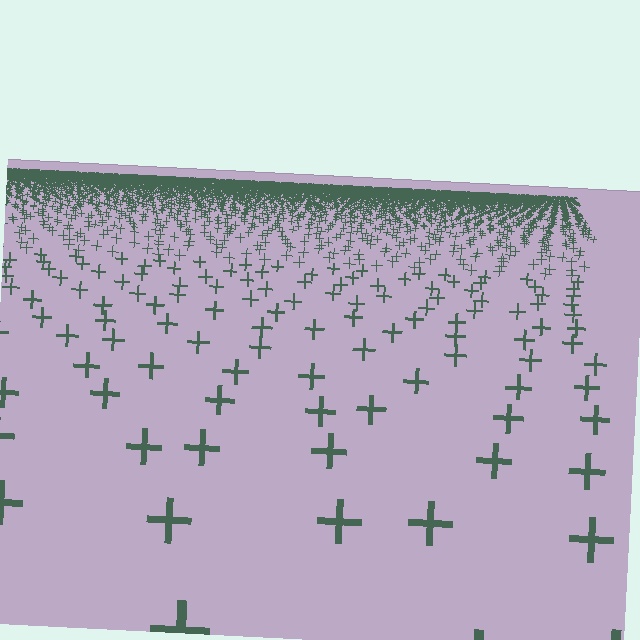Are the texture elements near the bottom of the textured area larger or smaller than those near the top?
Larger. Near the bottom, elements are closer to the viewer and appear at a bigger on-screen size.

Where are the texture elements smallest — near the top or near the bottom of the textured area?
Near the top.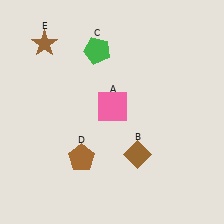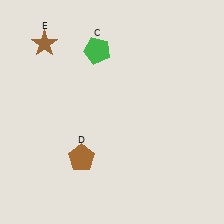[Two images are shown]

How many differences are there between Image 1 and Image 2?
There are 2 differences between the two images.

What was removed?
The pink square (A), the brown diamond (B) were removed in Image 2.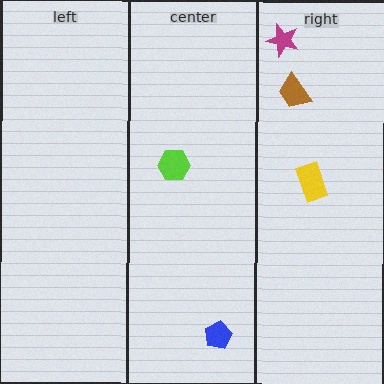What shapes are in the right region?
The yellow rectangle, the brown trapezoid, the magenta star.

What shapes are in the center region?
The lime hexagon, the blue pentagon.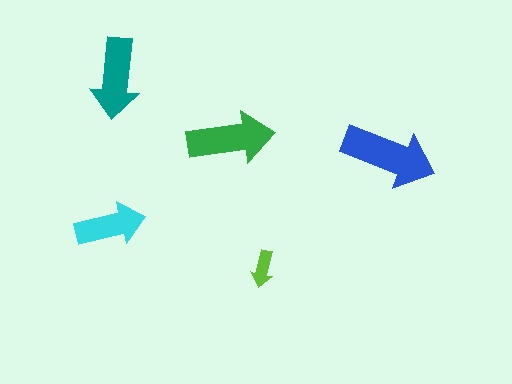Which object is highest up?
The teal arrow is topmost.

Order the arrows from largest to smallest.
the blue one, the green one, the teal one, the cyan one, the lime one.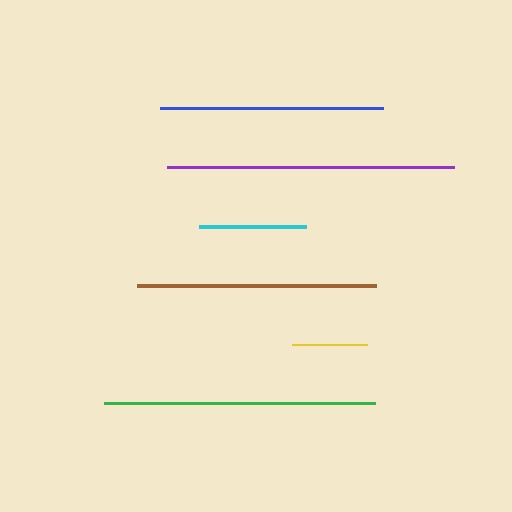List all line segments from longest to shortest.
From longest to shortest: purple, green, brown, blue, cyan, yellow.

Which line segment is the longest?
The purple line is the longest at approximately 287 pixels.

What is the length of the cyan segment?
The cyan segment is approximately 108 pixels long.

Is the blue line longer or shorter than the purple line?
The purple line is longer than the blue line.